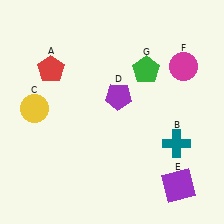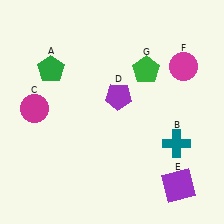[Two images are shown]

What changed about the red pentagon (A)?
In Image 1, A is red. In Image 2, it changed to green.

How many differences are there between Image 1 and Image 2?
There are 2 differences between the two images.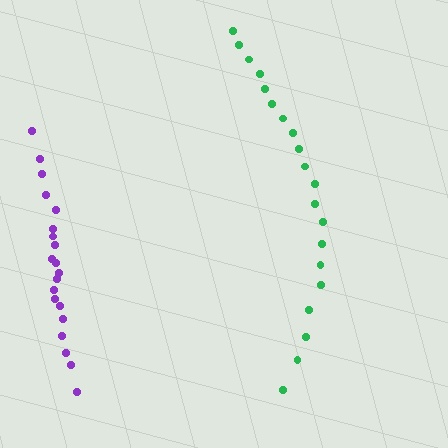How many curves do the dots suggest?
There are 2 distinct paths.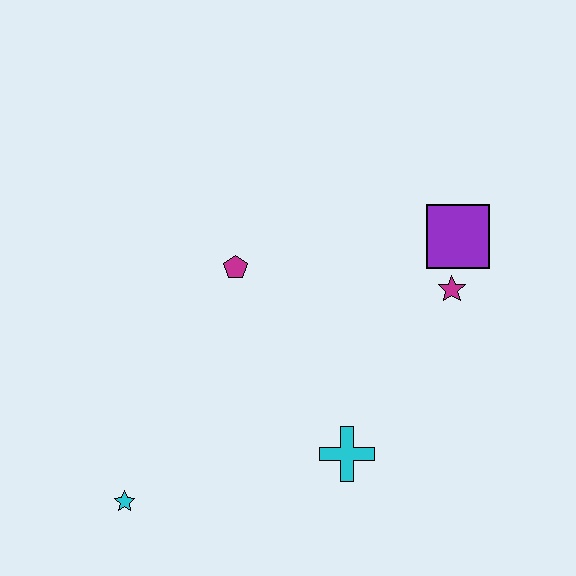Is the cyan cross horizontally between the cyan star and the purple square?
Yes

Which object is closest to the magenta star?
The purple square is closest to the magenta star.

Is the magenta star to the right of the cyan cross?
Yes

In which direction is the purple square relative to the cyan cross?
The purple square is above the cyan cross.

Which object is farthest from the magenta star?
The cyan star is farthest from the magenta star.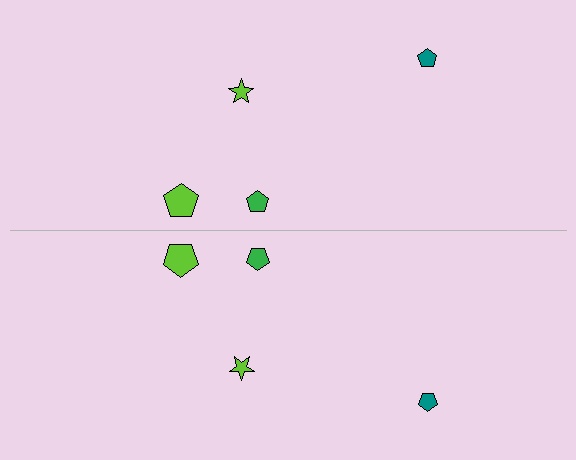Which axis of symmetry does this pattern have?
The pattern has a horizontal axis of symmetry running through the center of the image.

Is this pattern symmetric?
Yes, this pattern has bilateral (reflection) symmetry.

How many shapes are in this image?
There are 8 shapes in this image.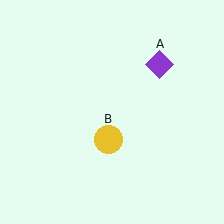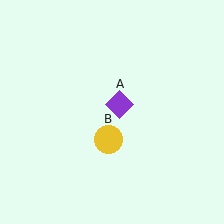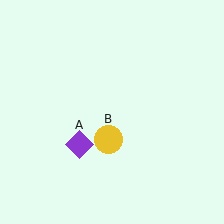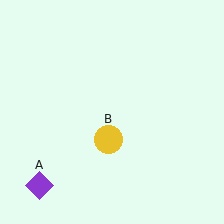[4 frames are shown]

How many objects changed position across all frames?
1 object changed position: purple diamond (object A).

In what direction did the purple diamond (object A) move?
The purple diamond (object A) moved down and to the left.